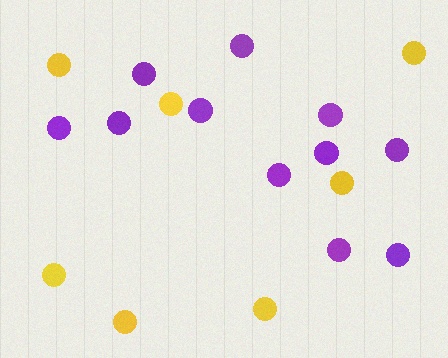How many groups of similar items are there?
There are 2 groups: one group of purple circles (11) and one group of yellow circles (7).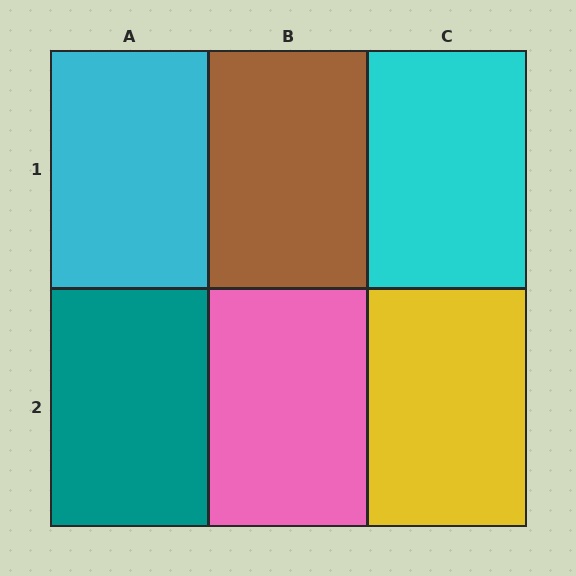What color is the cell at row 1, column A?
Cyan.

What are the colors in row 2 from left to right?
Teal, pink, yellow.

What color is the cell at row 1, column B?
Brown.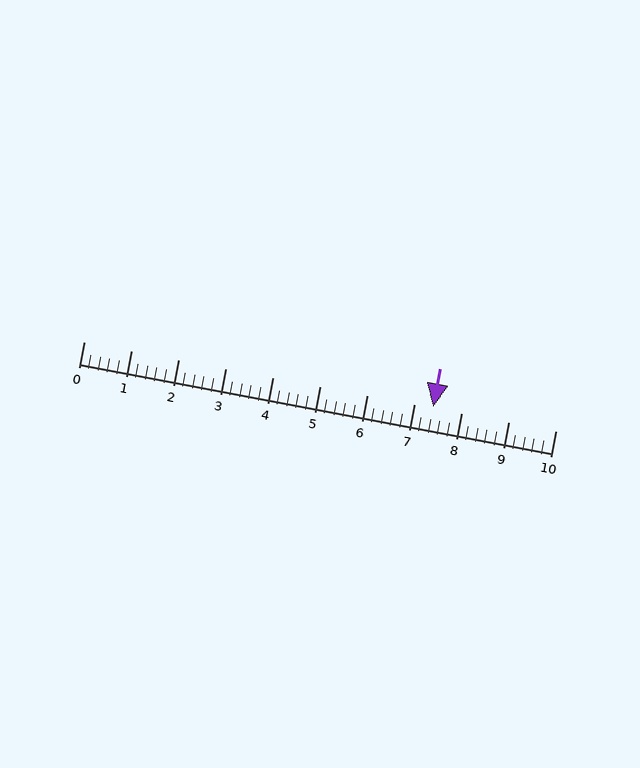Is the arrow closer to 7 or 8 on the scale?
The arrow is closer to 7.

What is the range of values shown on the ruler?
The ruler shows values from 0 to 10.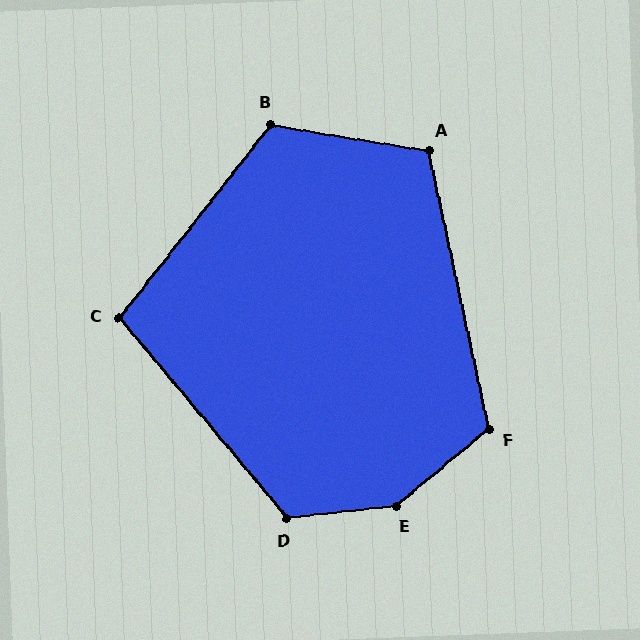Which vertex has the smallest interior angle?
C, at approximately 102 degrees.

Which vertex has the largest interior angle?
E, at approximately 147 degrees.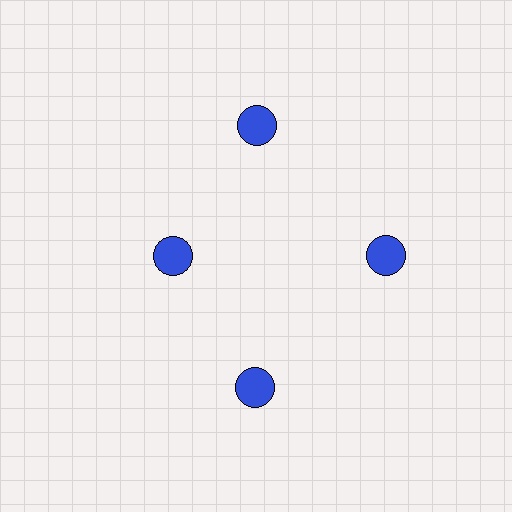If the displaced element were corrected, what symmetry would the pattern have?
It would have 4-fold rotational symmetry — the pattern would map onto itself every 90 degrees.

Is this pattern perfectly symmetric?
No. The 4 blue circles are arranged in a ring, but one element near the 9 o'clock position is pulled inward toward the center, breaking the 4-fold rotational symmetry.